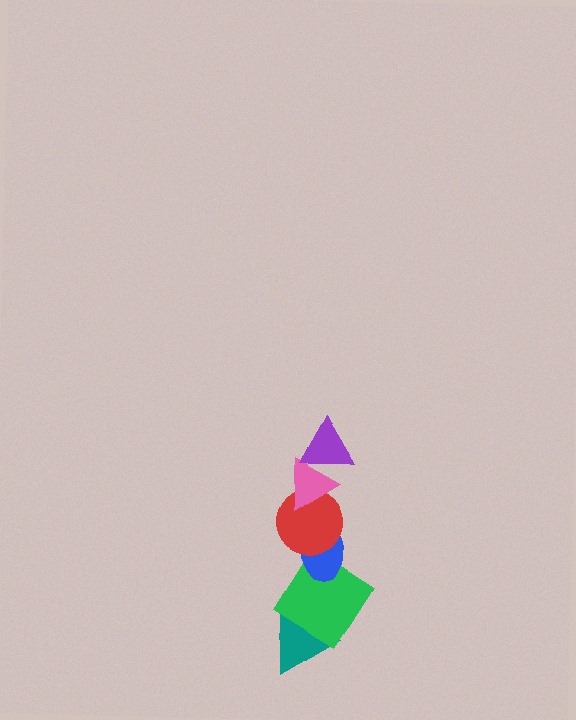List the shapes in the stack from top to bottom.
From top to bottom: the purple triangle, the pink triangle, the red circle, the blue ellipse, the green diamond, the teal triangle.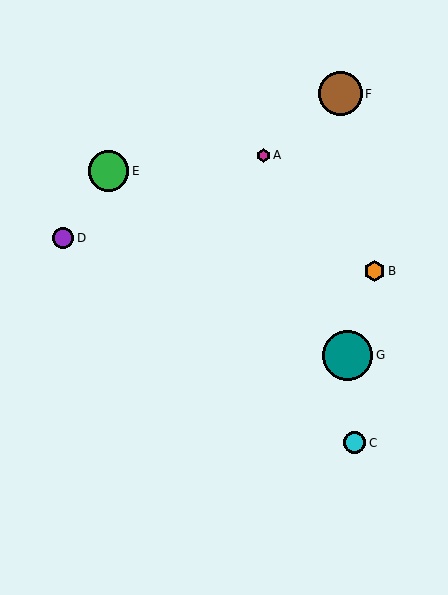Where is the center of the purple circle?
The center of the purple circle is at (63, 238).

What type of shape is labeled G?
Shape G is a teal circle.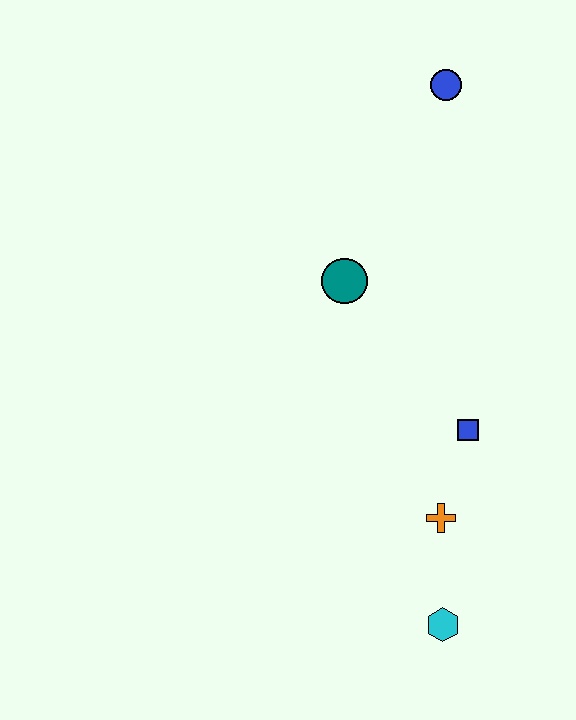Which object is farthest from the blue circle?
The cyan hexagon is farthest from the blue circle.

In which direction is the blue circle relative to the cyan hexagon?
The blue circle is above the cyan hexagon.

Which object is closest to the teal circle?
The blue square is closest to the teal circle.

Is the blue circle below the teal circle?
No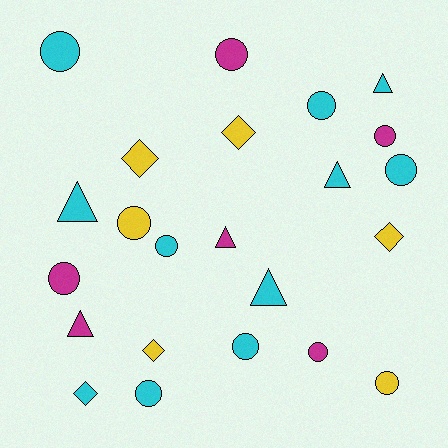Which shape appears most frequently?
Circle, with 12 objects.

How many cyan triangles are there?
There are 4 cyan triangles.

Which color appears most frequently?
Cyan, with 11 objects.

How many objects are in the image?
There are 23 objects.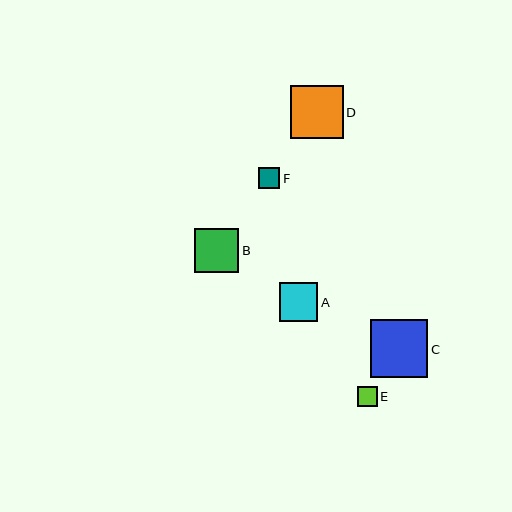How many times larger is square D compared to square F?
Square D is approximately 2.5 times the size of square F.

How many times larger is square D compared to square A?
Square D is approximately 1.4 times the size of square A.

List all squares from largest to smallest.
From largest to smallest: C, D, B, A, F, E.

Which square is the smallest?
Square E is the smallest with a size of approximately 20 pixels.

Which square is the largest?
Square C is the largest with a size of approximately 57 pixels.